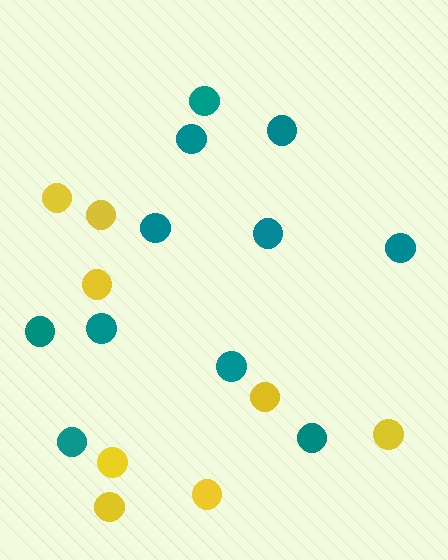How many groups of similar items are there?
There are 2 groups: one group of yellow circles (8) and one group of teal circles (11).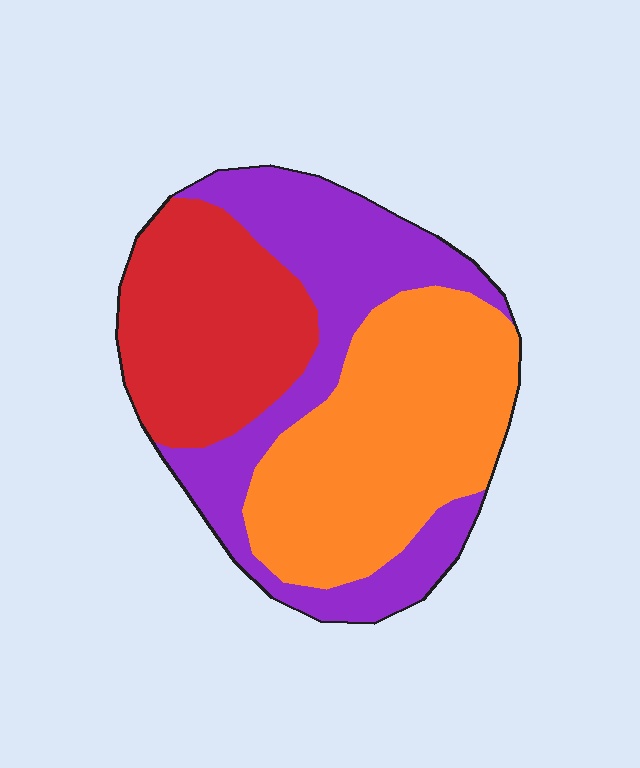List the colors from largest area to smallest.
From largest to smallest: orange, purple, red.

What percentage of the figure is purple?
Purple covers 34% of the figure.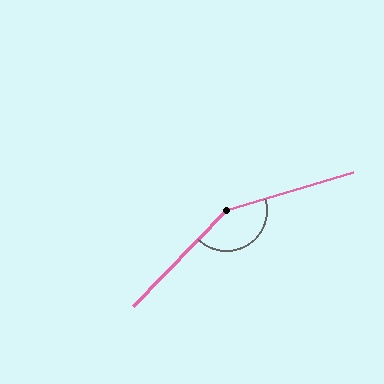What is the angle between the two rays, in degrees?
Approximately 151 degrees.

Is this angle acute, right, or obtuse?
It is obtuse.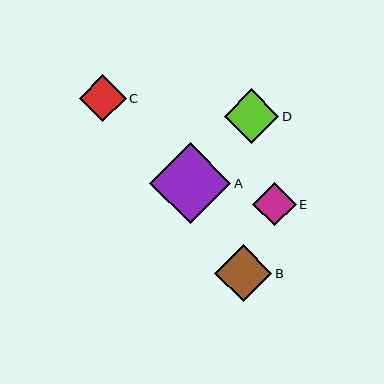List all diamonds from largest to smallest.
From largest to smallest: A, B, D, C, E.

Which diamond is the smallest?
Diamond E is the smallest with a size of approximately 44 pixels.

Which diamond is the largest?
Diamond A is the largest with a size of approximately 81 pixels.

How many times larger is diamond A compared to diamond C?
Diamond A is approximately 1.7 times the size of diamond C.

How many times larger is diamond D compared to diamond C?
Diamond D is approximately 1.2 times the size of diamond C.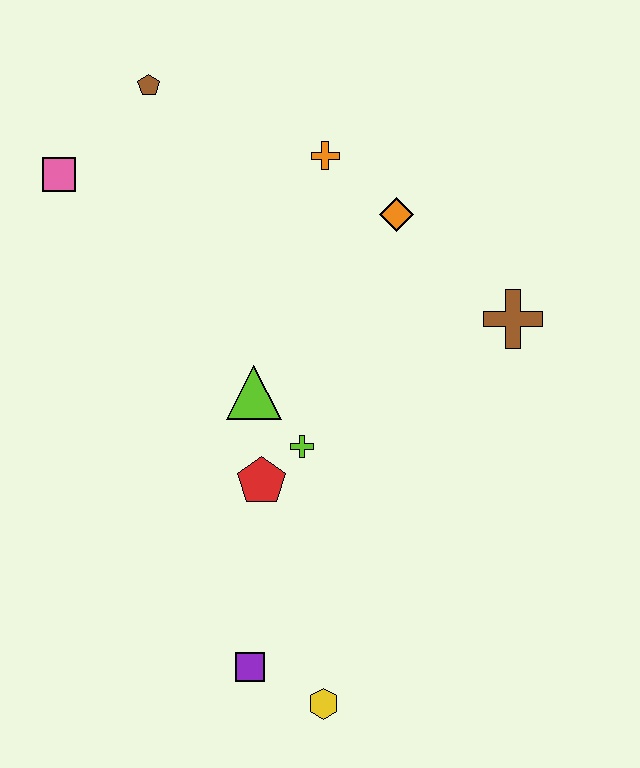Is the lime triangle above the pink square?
No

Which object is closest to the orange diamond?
The orange cross is closest to the orange diamond.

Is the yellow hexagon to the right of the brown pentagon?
Yes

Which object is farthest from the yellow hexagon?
The brown pentagon is farthest from the yellow hexagon.